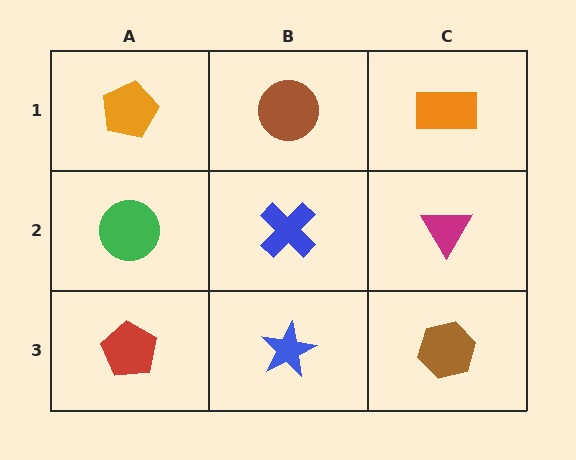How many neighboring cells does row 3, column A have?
2.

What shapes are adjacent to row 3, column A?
A green circle (row 2, column A), a blue star (row 3, column B).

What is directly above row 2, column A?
An orange pentagon.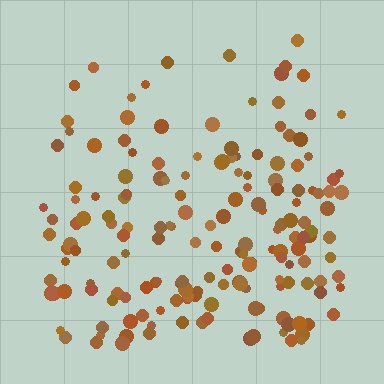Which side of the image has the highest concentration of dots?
The bottom.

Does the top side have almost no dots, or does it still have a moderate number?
Still a moderate number, just noticeably fewer than the bottom.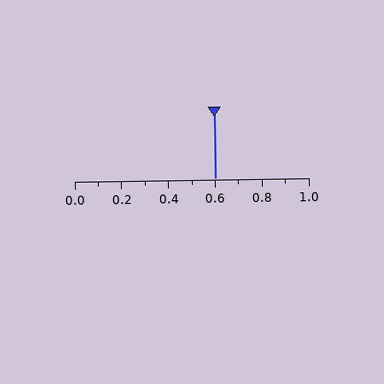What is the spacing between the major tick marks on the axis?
The major ticks are spaced 0.2 apart.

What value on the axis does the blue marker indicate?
The marker indicates approximately 0.6.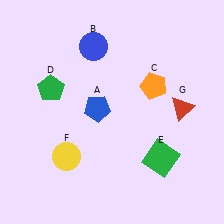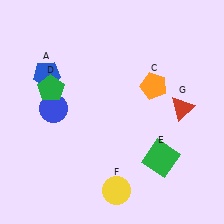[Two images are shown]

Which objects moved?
The objects that moved are: the blue pentagon (A), the blue circle (B), the yellow circle (F).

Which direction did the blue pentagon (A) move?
The blue pentagon (A) moved left.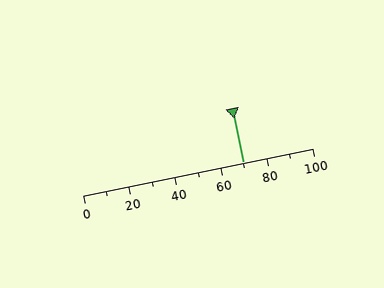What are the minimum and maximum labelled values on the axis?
The axis runs from 0 to 100.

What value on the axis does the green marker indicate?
The marker indicates approximately 70.